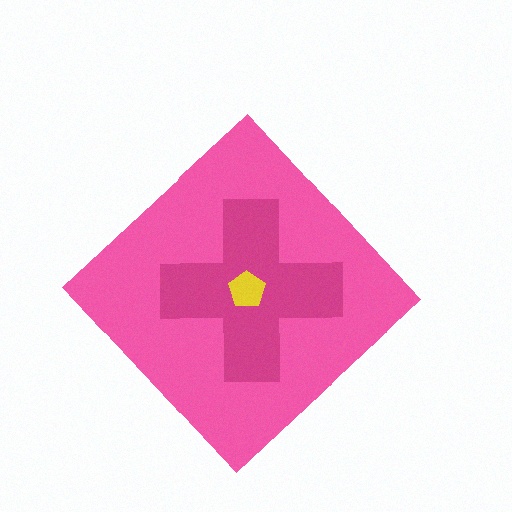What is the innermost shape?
The yellow pentagon.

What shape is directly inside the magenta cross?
The yellow pentagon.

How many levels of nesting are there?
3.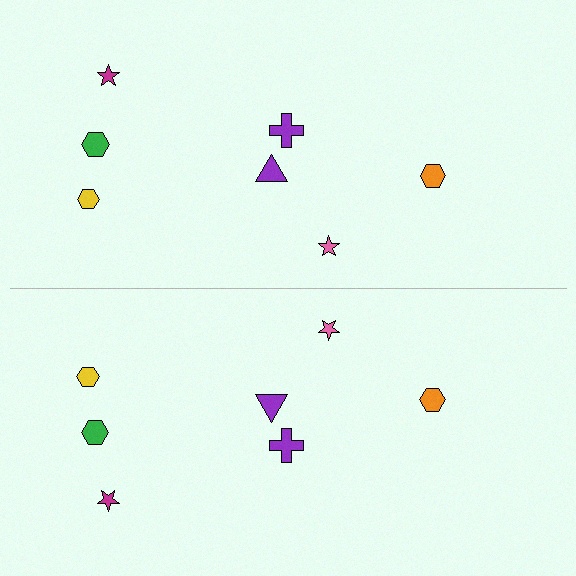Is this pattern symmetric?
Yes, this pattern has bilateral (reflection) symmetry.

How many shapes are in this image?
There are 14 shapes in this image.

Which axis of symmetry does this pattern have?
The pattern has a horizontal axis of symmetry running through the center of the image.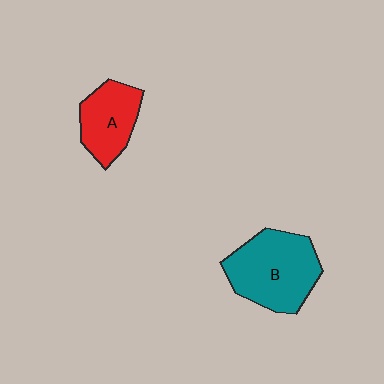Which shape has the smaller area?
Shape A (red).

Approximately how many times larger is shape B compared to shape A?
Approximately 1.6 times.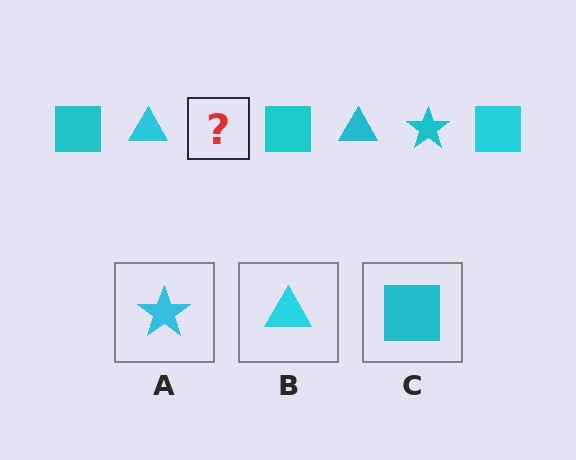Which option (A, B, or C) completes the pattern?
A.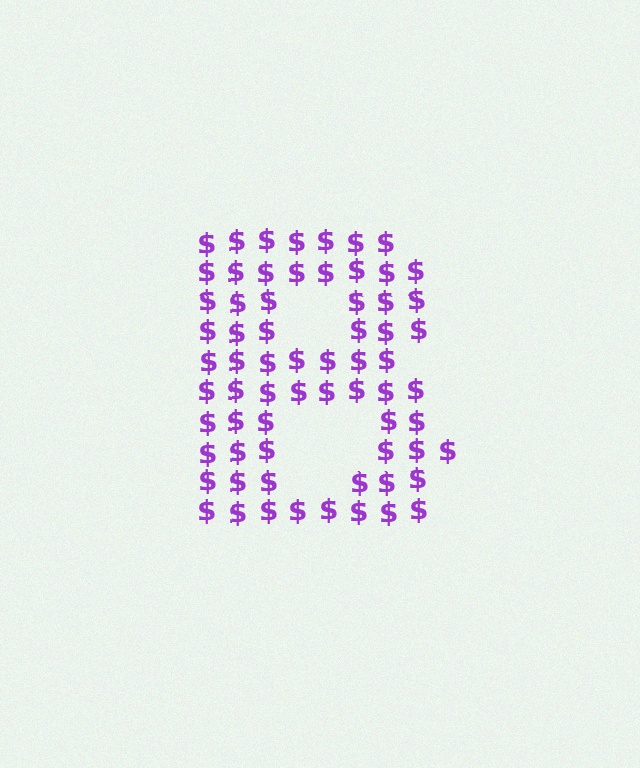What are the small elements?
The small elements are dollar signs.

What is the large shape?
The large shape is the letter B.